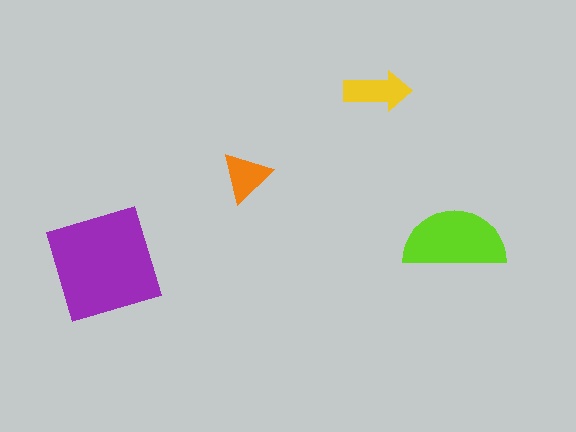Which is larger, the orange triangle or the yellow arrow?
The yellow arrow.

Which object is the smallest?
The orange triangle.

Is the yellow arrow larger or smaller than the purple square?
Smaller.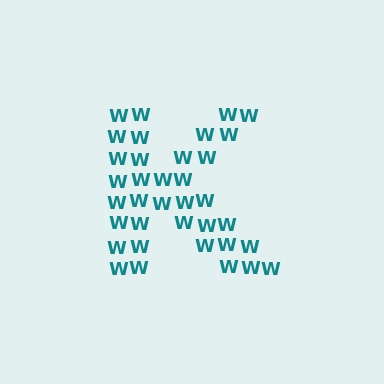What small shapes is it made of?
It is made of small letter W's.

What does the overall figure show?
The overall figure shows the letter K.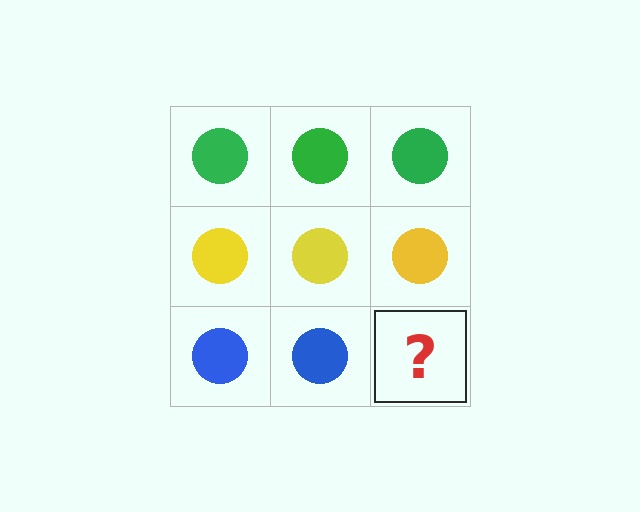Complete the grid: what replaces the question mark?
The question mark should be replaced with a blue circle.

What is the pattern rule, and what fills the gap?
The rule is that each row has a consistent color. The gap should be filled with a blue circle.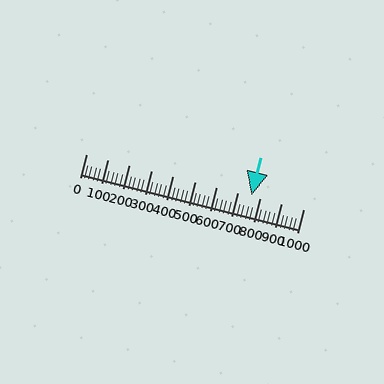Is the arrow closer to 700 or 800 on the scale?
The arrow is closer to 800.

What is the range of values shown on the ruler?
The ruler shows values from 0 to 1000.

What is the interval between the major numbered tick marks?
The major tick marks are spaced 100 units apart.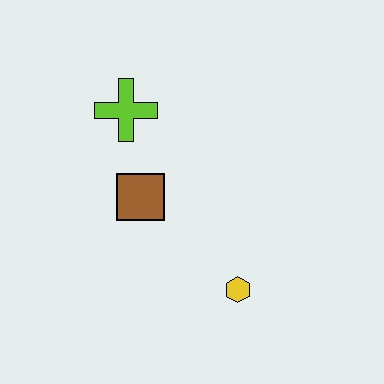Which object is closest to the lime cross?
The brown square is closest to the lime cross.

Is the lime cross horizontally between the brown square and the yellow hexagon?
No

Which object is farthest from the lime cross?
The yellow hexagon is farthest from the lime cross.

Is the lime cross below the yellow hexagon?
No